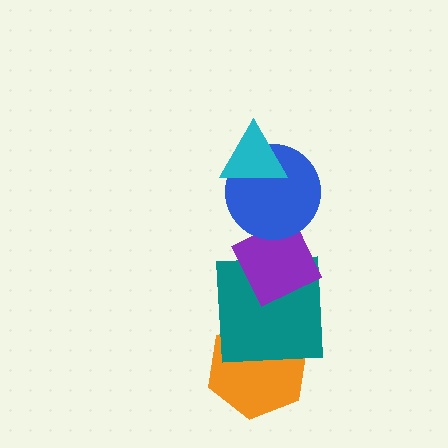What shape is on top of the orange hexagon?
The teal square is on top of the orange hexagon.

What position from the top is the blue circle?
The blue circle is 2nd from the top.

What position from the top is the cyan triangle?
The cyan triangle is 1st from the top.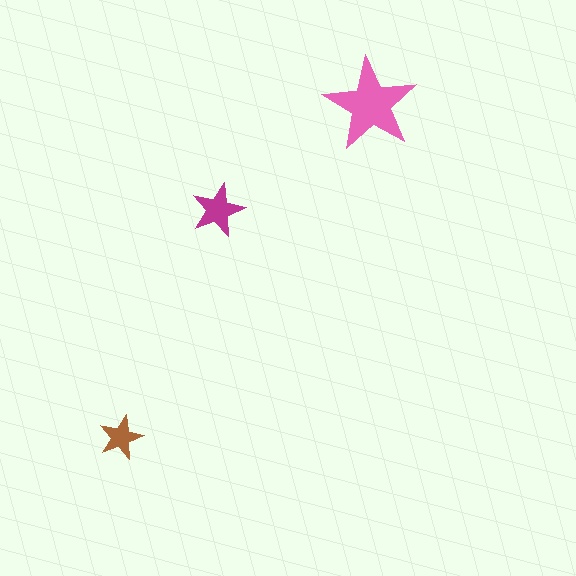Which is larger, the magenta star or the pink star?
The pink one.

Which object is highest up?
The pink star is topmost.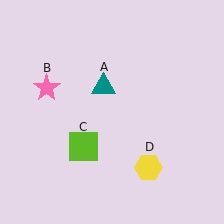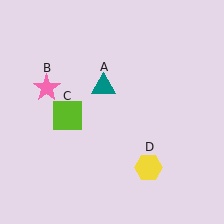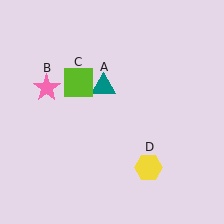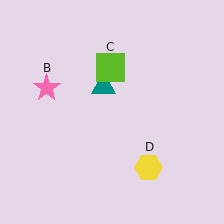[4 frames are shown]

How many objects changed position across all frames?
1 object changed position: lime square (object C).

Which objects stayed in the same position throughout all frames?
Teal triangle (object A) and pink star (object B) and yellow hexagon (object D) remained stationary.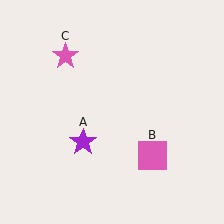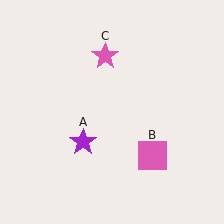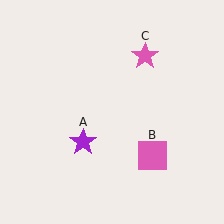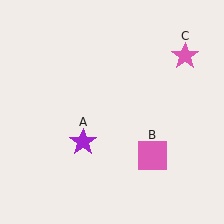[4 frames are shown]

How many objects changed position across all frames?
1 object changed position: pink star (object C).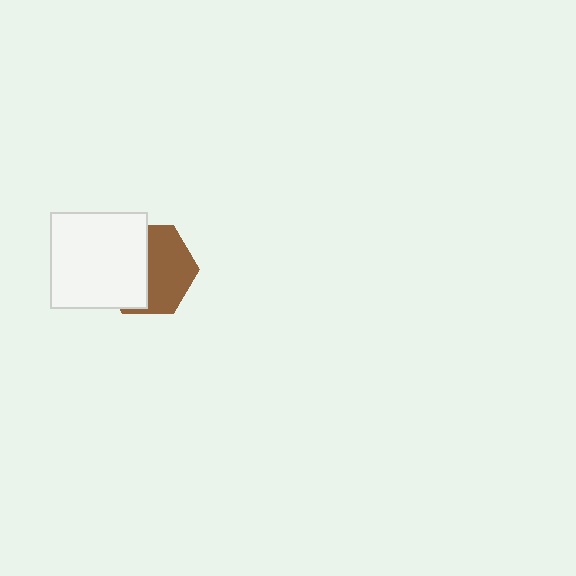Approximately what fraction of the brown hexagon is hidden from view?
Roughly 48% of the brown hexagon is hidden behind the white square.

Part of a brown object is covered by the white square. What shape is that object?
It is a hexagon.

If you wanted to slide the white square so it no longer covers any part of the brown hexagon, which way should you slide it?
Slide it left — that is the most direct way to separate the two shapes.